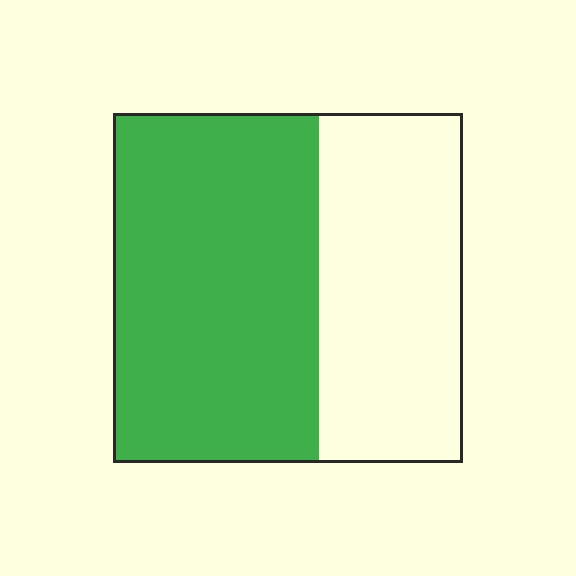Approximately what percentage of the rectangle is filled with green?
Approximately 60%.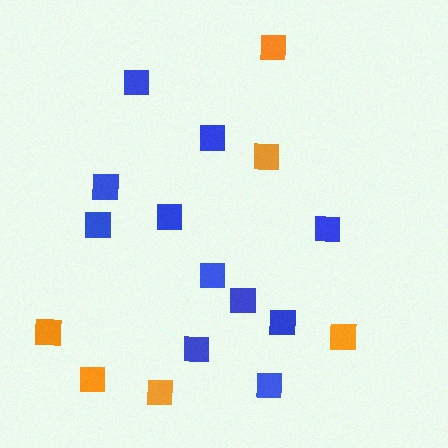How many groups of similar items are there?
There are 2 groups: one group of orange squares (6) and one group of blue squares (11).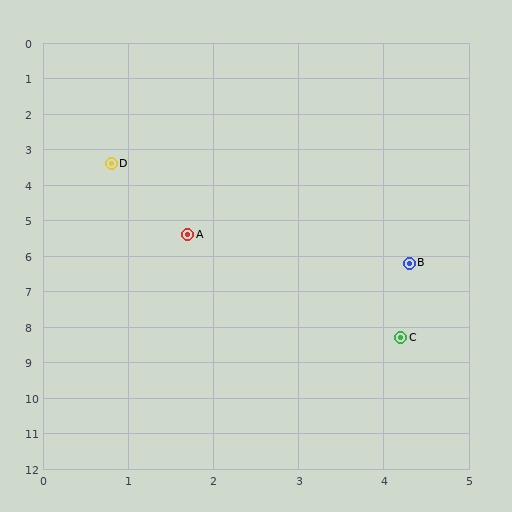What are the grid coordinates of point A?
Point A is at approximately (1.7, 5.4).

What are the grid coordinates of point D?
Point D is at approximately (0.8, 3.4).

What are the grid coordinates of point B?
Point B is at approximately (4.3, 6.2).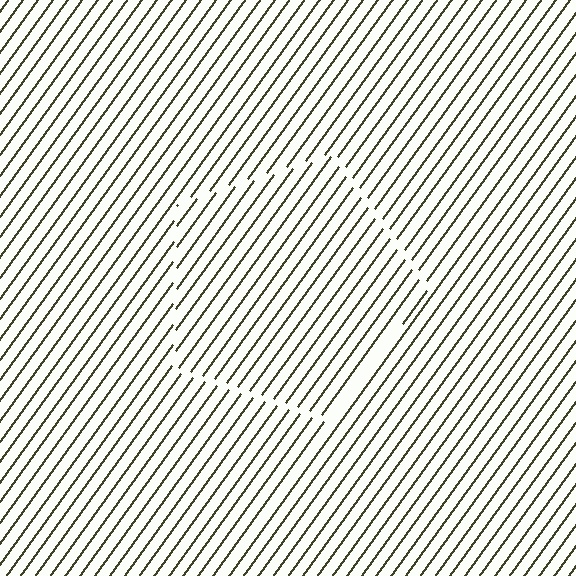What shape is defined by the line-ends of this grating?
An illusory pentagon. The interior of the shape contains the same grating, shifted by half a period — the contour is defined by the phase discontinuity where line-ends from the inner and outer gratings abut.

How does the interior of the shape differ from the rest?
The interior of the shape contains the same grating, shifted by half a period — the contour is defined by the phase discontinuity where line-ends from the inner and outer gratings abut.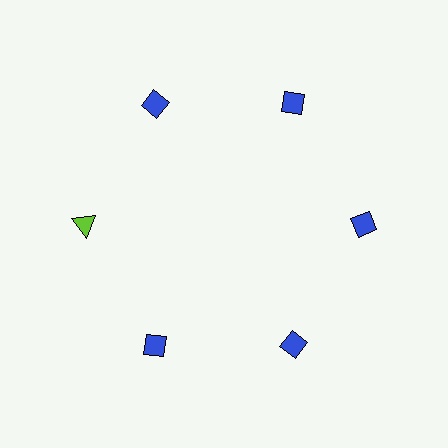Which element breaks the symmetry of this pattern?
The lime triangle at roughly the 9 o'clock position breaks the symmetry. All other shapes are blue diamonds.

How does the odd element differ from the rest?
It differs in both color (lime instead of blue) and shape (triangle instead of diamond).